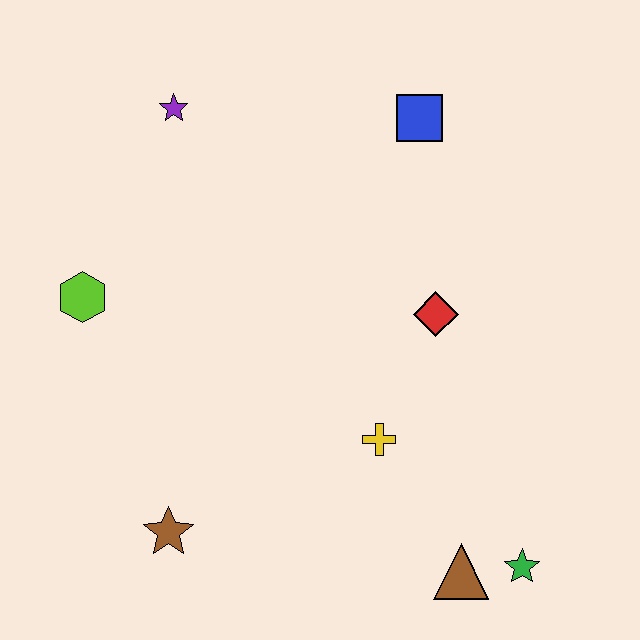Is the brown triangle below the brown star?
Yes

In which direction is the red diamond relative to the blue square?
The red diamond is below the blue square.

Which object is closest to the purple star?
The lime hexagon is closest to the purple star.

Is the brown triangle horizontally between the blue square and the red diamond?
No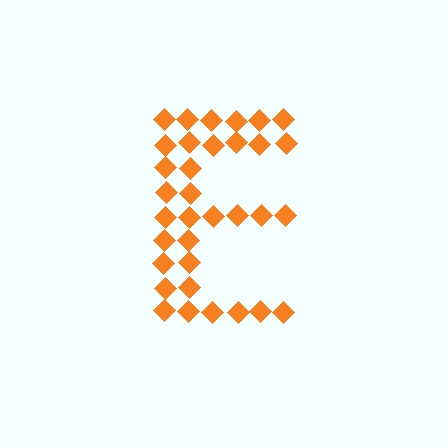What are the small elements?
The small elements are diamonds.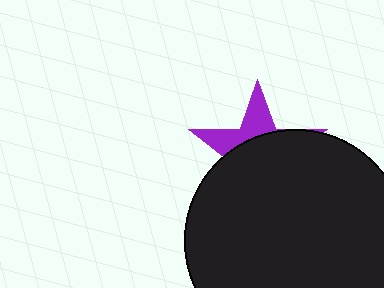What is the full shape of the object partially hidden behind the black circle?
The partially hidden object is a purple star.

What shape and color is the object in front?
The object in front is a black circle.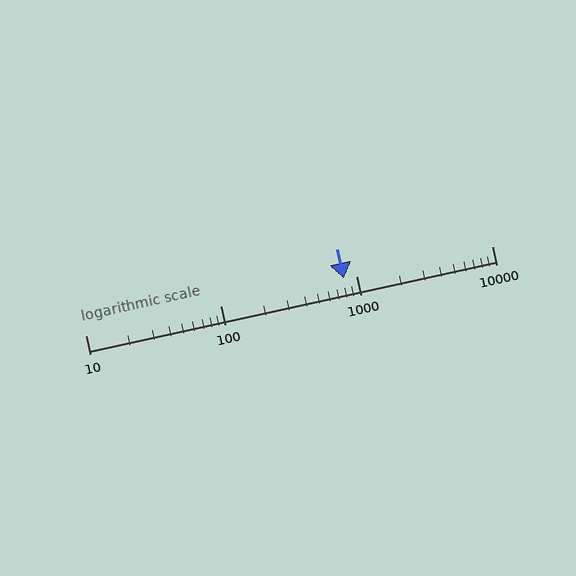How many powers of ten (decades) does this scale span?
The scale spans 3 decades, from 10 to 10000.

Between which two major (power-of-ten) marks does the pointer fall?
The pointer is between 100 and 1000.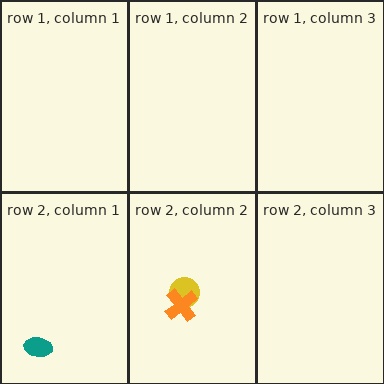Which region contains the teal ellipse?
The row 2, column 1 region.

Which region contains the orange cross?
The row 2, column 2 region.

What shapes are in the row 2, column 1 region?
The teal ellipse.